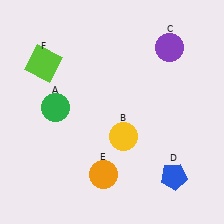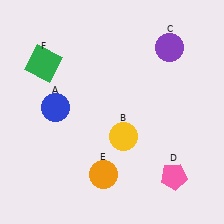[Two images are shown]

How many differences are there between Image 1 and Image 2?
There are 3 differences between the two images.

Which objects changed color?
A changed from green to blue. D changed from blue to pink. F changed from lime to green.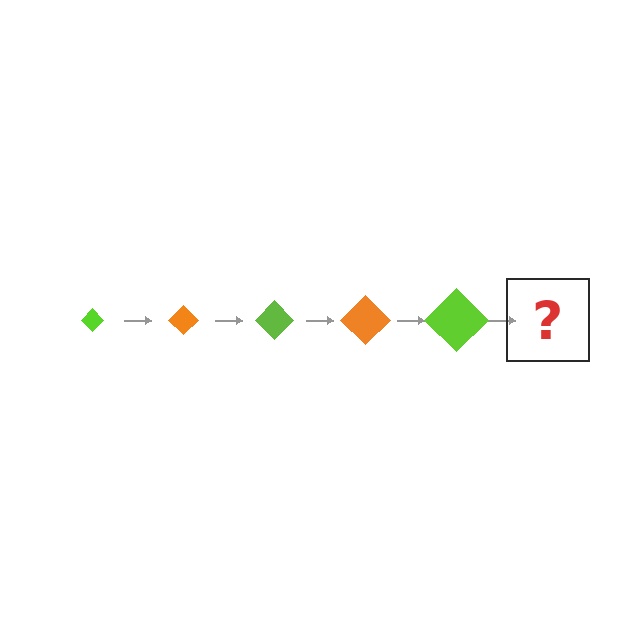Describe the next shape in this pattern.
It should be an orange diamond, larger than the previous one.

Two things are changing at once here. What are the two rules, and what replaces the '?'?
The two rules are that the diamond grows larger each step and the color cycles through lime and orange. The '?' should be an orange diamond, larger than the previous one.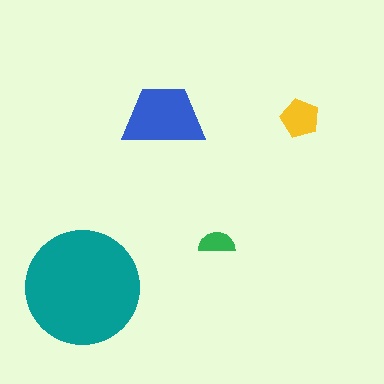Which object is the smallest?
The green semicircle.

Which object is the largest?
The teal circle.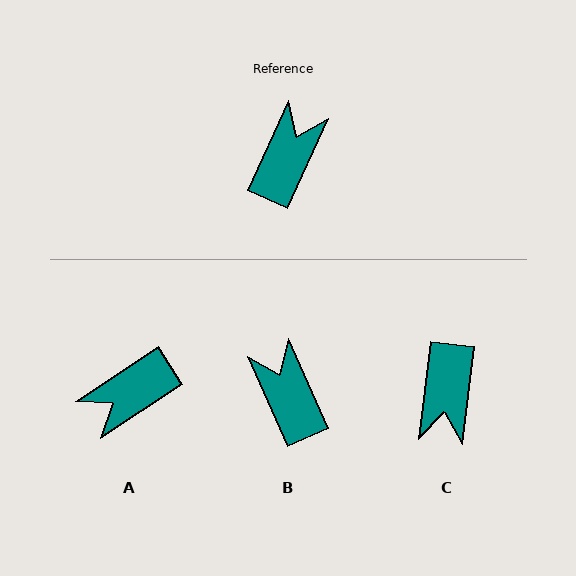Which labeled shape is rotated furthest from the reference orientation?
C, about 162 degrees away.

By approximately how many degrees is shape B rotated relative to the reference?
Approximately 48 degrees counter-clockwise.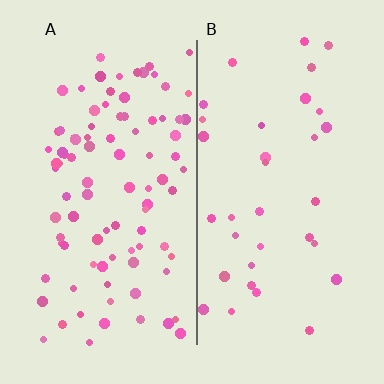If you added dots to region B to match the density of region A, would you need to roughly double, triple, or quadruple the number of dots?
Approximately triple.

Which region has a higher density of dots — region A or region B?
A (the left).